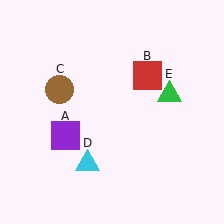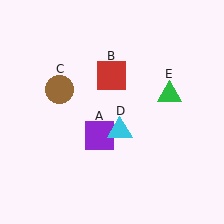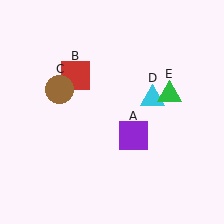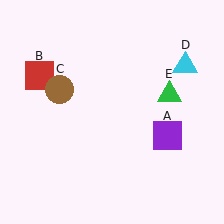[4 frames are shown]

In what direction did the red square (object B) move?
The red square (object B) moved left.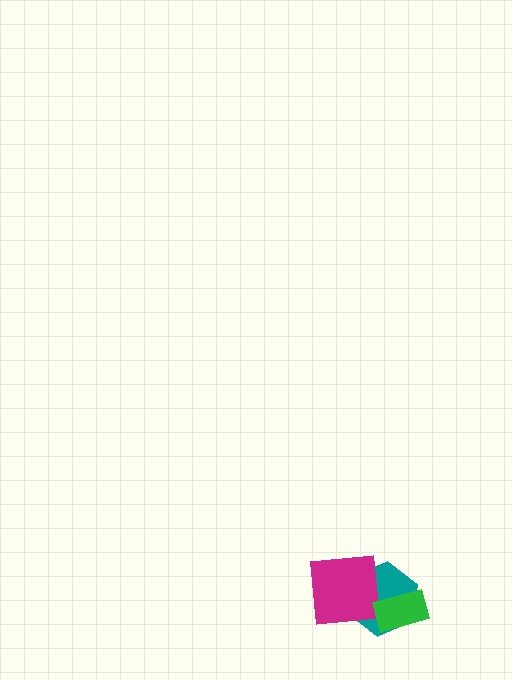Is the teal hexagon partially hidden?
Yes, it is partially covered by another shape.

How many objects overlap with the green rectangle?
2 objects overlap with the green rectangle.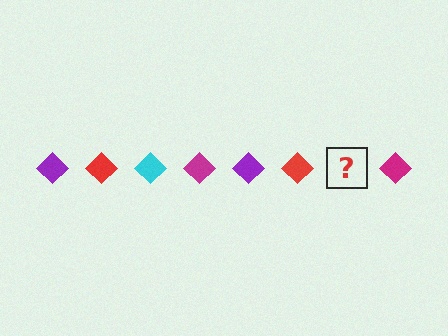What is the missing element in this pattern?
The missing element is a cyan diamond.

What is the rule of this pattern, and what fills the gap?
The rule is that the pattern cycles through purple, red, cyan, magenta diamonds. The gap should be filled with a cyan diamond.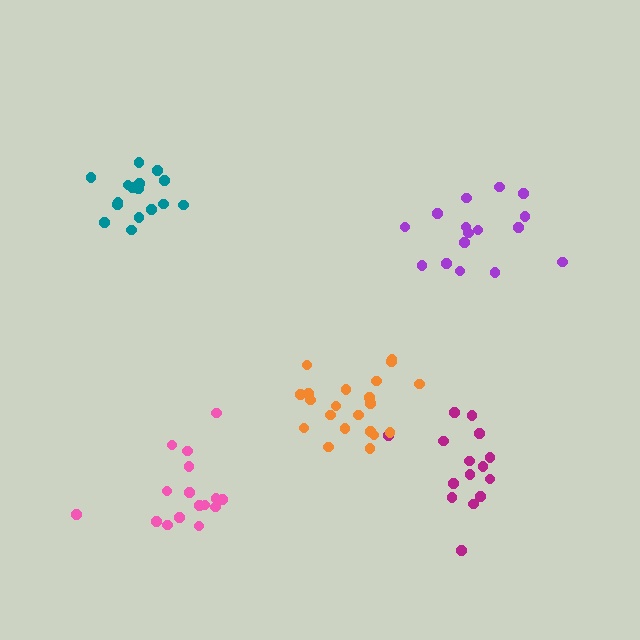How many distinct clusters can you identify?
There are 5 distinct clusters.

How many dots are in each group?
Group 1: 15 dots, Group 2: 16 dots, Group 3: 16 dots, Group 4: 21 dots, Group 5: 16 dots (84 total).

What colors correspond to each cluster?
The clusters are colored: magenta, purple, teal, orange, pink.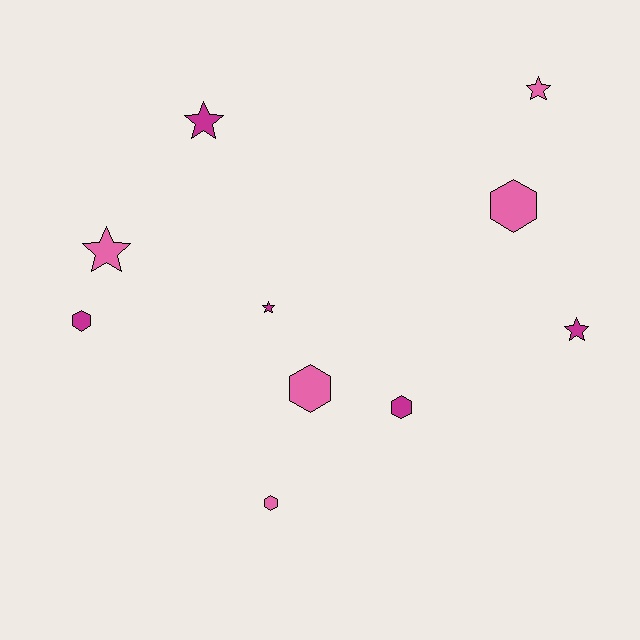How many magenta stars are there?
There are 3 magenta stars.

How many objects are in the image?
There are 10 objects.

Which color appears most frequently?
Magenta, with 5 objects.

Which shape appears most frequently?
Hexagon, with 5 objects.